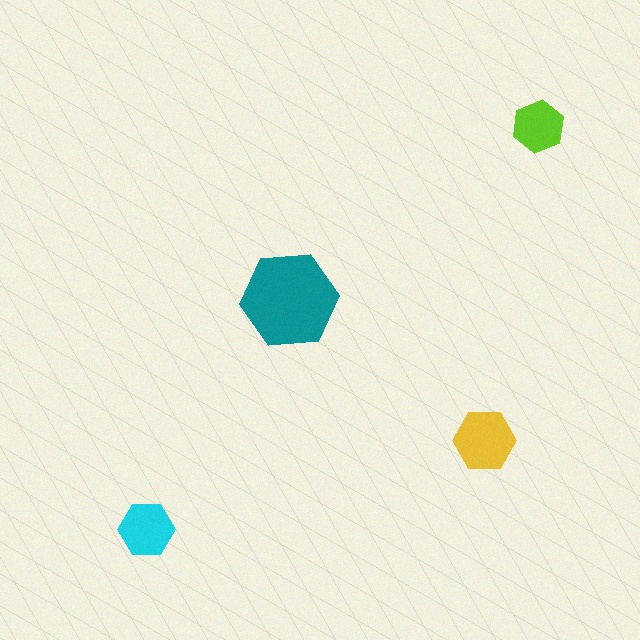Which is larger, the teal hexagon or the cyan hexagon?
The teal one.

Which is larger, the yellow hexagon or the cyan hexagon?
The yellow one.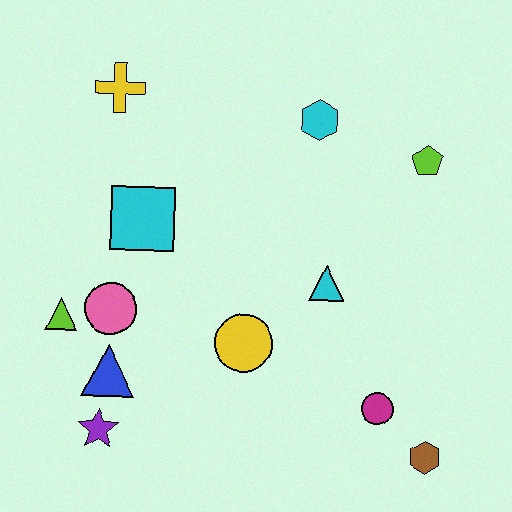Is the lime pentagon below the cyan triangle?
No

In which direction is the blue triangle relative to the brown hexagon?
The blue triangle is to the left of the brown hexagon.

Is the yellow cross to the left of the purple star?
No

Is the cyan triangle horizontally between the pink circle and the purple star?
No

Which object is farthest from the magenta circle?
The yellow cross is farthest from the magenta circle.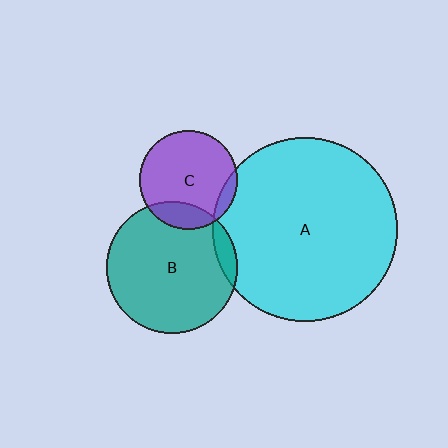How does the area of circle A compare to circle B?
Approximately 2.0 times.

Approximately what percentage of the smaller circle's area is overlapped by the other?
Approximately 5%.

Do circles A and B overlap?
Yes.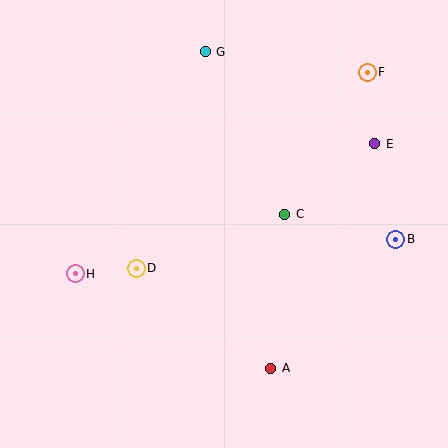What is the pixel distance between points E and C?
The distance between E and C is 114 pixels.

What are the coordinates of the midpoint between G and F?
The midpoint between G and F is at (286, 62).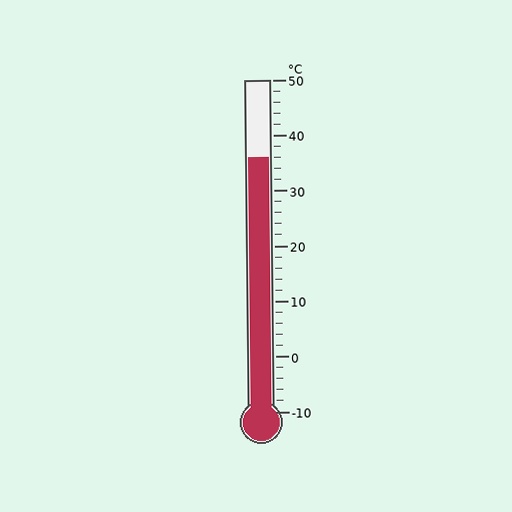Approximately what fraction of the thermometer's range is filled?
The thermometer is filled to approximately 75% of its range.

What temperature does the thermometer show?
The thermometer shows approximately 36°C.